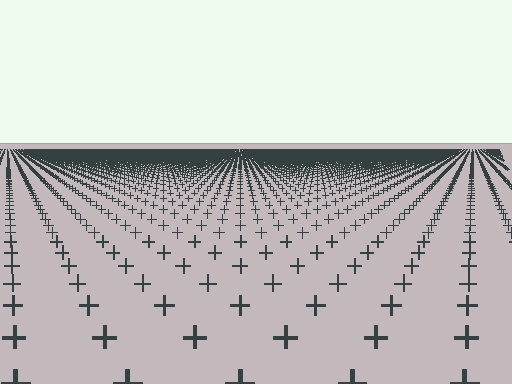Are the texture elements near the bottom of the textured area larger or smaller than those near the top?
Larger. Near the bottom, elements are closer to the viewer and appear at a bigger on-screen size.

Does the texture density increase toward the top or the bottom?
Density increases toward the top.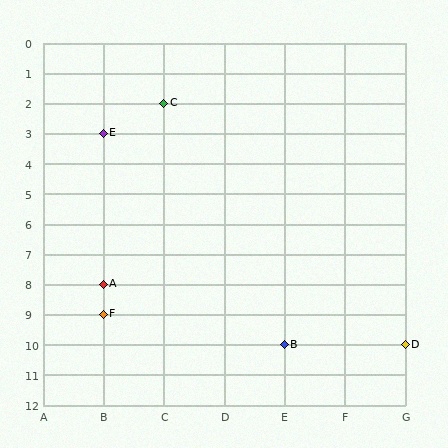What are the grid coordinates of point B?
Point B is at grid coordinates (E, 10).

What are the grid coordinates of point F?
Point F is at grid coordinates (B, 9).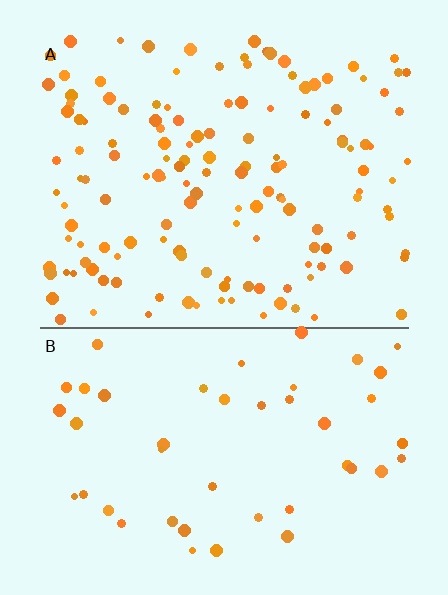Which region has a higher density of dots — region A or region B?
A (the top).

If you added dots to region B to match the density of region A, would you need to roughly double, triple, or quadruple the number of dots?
Approximately triple.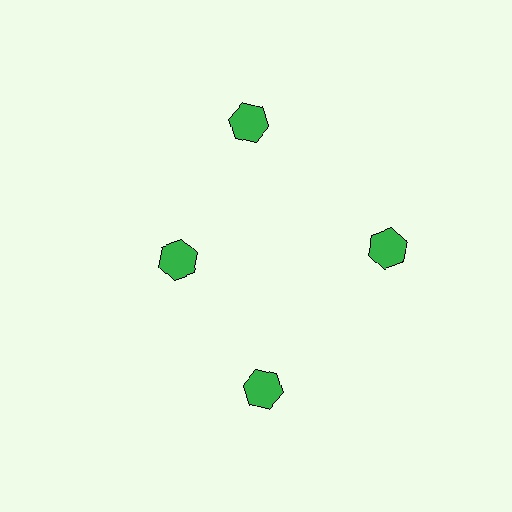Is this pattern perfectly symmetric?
No. The 4 green hexagons are arranged in a ring, but one element near the 9 o'clock position is pulled inward toward the center, breaking the 4-fold rotational symmetry.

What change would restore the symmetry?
The symmetry would be restored by moving it outward, back onto the ring so that all 4 hexagons sit at equal angles and equal distance from the center.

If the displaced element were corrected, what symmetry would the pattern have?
It would have 4-fold rotational symmetry — the pattern would map onto itself every 90 degrees.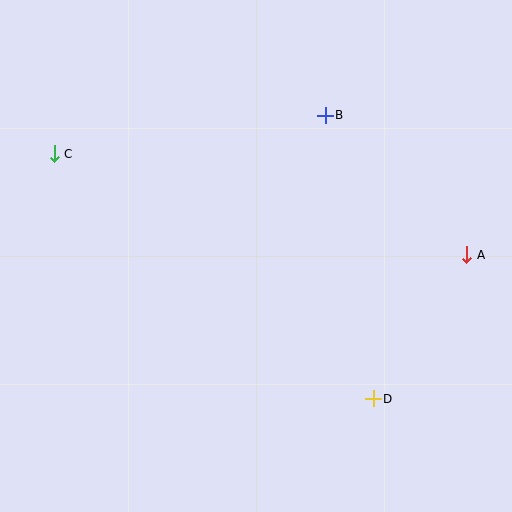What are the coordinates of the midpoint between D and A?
The midpoint between D and A is at (420, 327).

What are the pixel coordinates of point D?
Point D is at (373, 399).